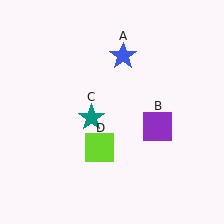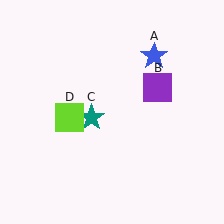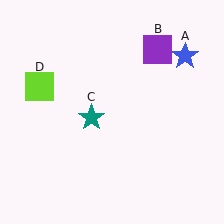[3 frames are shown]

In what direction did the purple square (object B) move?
The purple square (object B) moved up.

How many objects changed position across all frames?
3 objects changed position: blue star (object A), purple square (object B), lime square (object D).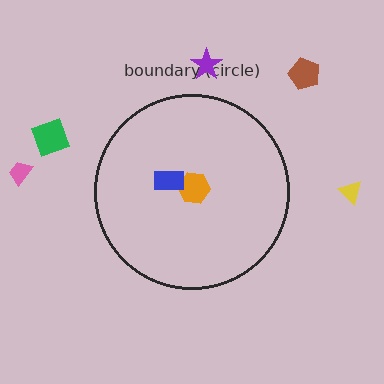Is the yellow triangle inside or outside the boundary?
Outside.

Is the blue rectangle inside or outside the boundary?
Inside.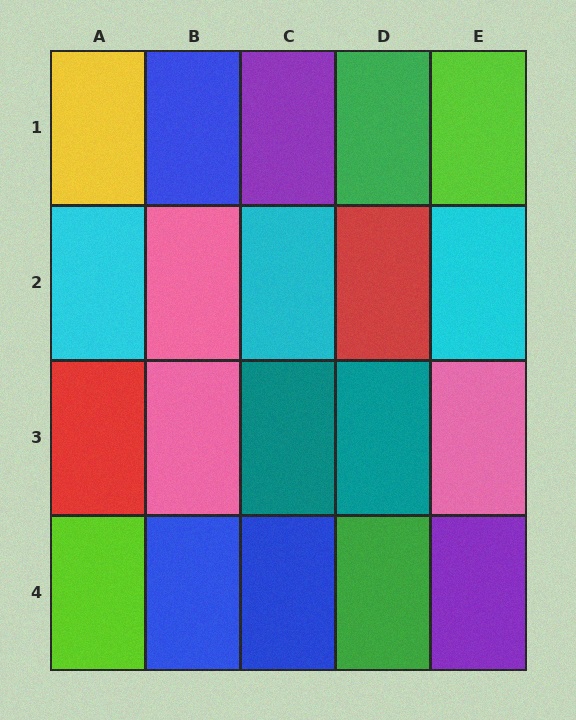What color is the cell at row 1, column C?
Purple.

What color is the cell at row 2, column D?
Red.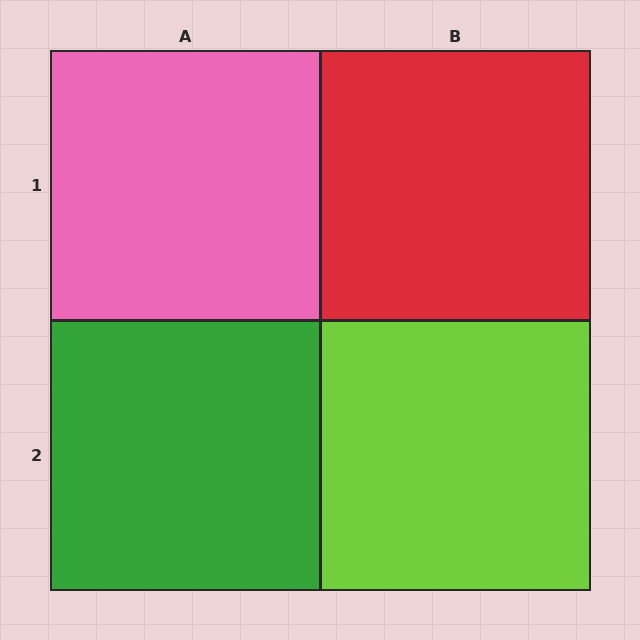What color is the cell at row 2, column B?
Lime.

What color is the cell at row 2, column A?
Green.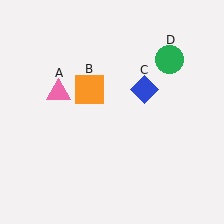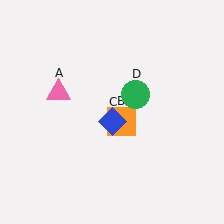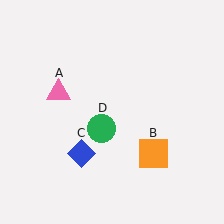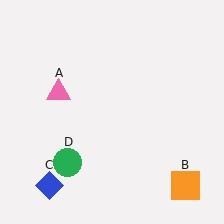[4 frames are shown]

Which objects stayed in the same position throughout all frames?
Pink triangle (object A) remained stationary.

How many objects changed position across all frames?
3 objects changed position: orange square (object B), blue diamond (object C), green circle (object D).